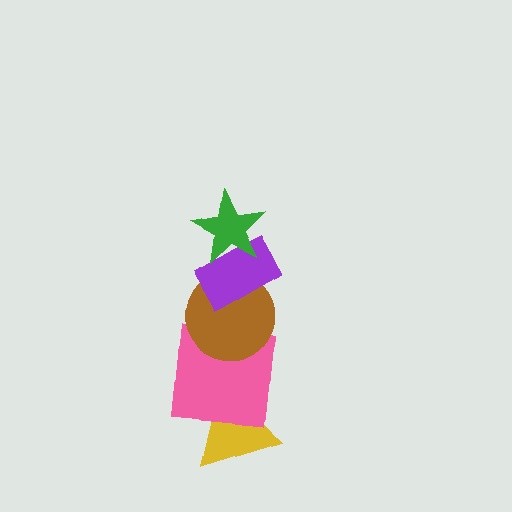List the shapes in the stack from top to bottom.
From top to bottom: the green star, the purple rectangle, the brown circle, the pink square, the yellow triangle.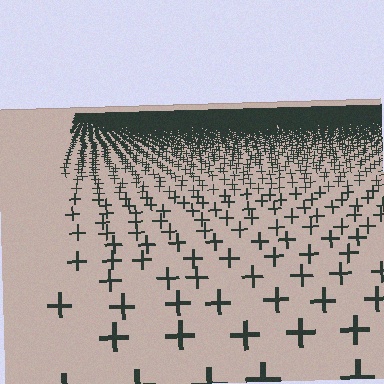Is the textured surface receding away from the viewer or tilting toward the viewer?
The surface is receding away from the viewer. Texture elements get smaller and denser toward the top.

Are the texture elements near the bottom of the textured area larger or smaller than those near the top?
Larger. Near the bottom, elements are closer to the viewer and appear at a bigger on-screen size.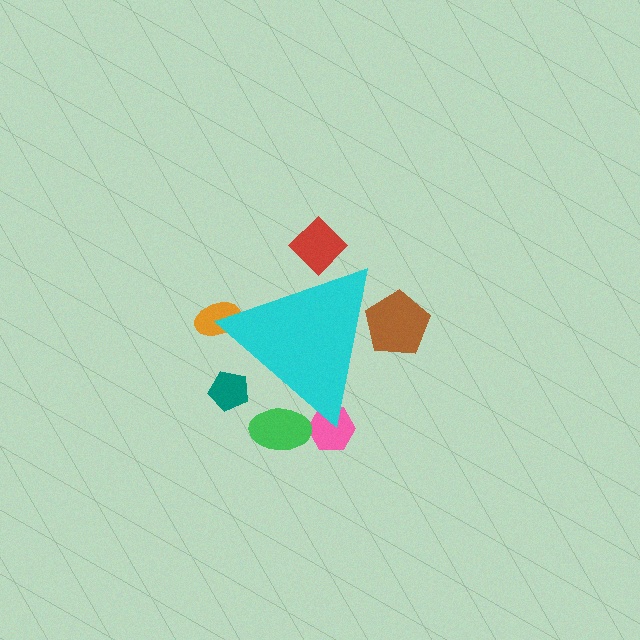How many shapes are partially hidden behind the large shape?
6 shapes are partially hidden.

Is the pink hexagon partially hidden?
Yes, the pink hexagon is partially hidden behind the cyan triangle.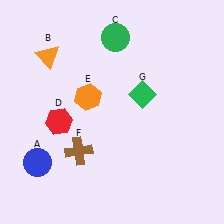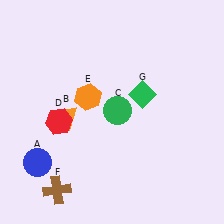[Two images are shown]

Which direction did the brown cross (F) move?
The brown cross (F) moved down.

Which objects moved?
The objects that moved are: the orange triangle (B), the green circle (C), the brown cross (F).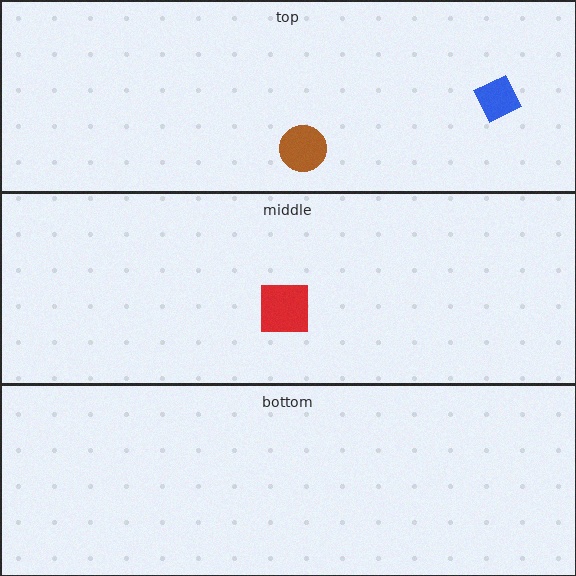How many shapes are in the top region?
2.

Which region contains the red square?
The middle region.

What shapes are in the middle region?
The red square.